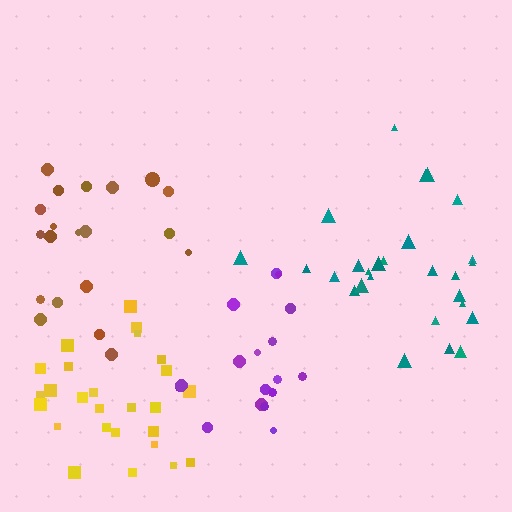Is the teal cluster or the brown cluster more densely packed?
Teal.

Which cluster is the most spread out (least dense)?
Brown.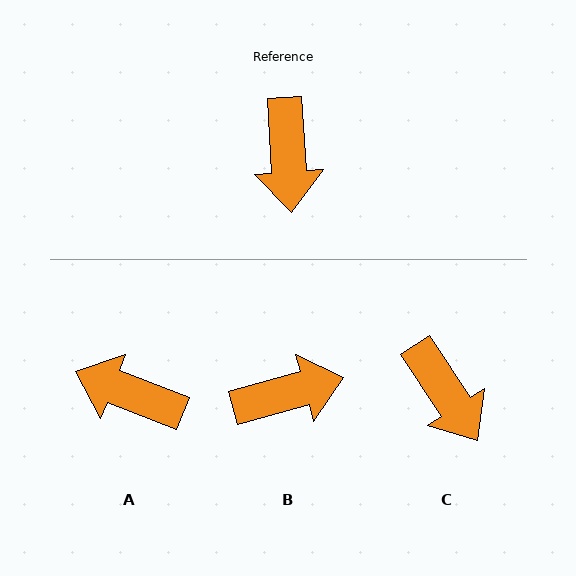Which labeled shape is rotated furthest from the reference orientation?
A, about 115 degrees away.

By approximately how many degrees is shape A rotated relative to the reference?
Approximately 115 degrees clockwise.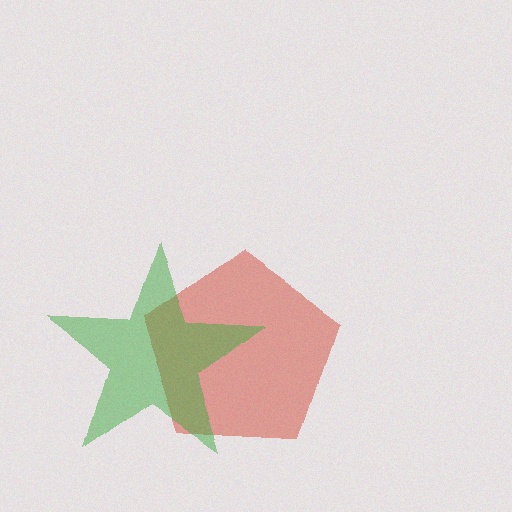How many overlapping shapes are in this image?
There are 2 overlapping shapes in the image.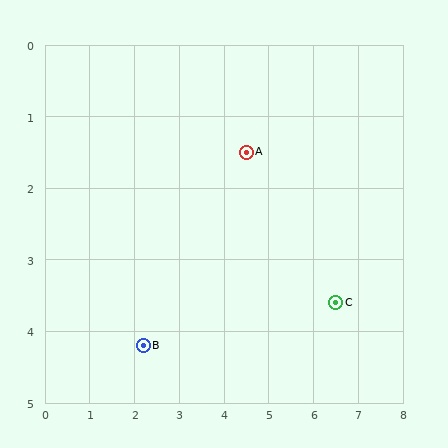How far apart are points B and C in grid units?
Points B and C are about 4.3 grid units apart.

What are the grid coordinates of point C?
Point C is at approximately (6.5, 3.6).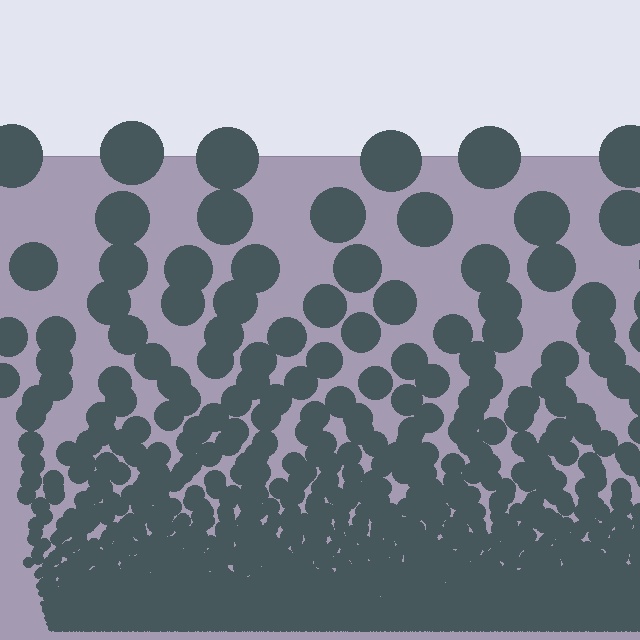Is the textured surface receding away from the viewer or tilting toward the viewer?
The surface appears to tilt toward the viewer. Texture elements get larger and sparser toward the top.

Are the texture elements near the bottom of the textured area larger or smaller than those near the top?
Smaller. The gradient is inverted — elements near the bottom are smaller and denser.